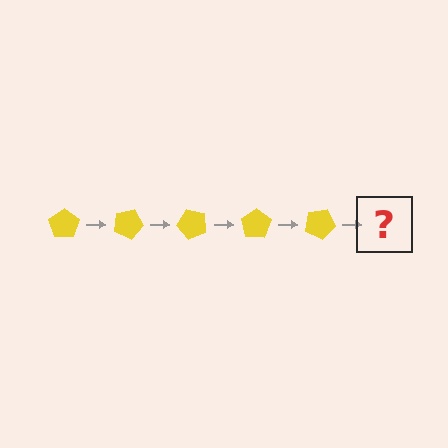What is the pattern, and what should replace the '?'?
The pattern is that the pentagon rotates 25 degrees each step. The '?' should be a yellow pentagon rotated 125 degrees.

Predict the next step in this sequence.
The next step is a yellow pentagon rotated 125 degrees.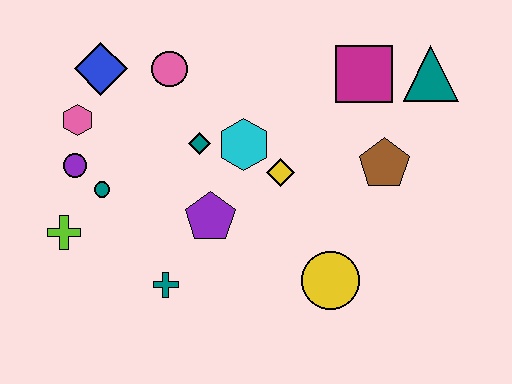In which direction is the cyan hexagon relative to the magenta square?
The cyan hexagon is to the left of the magenta square.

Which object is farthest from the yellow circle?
The blue diamond is farthest from the yellow circle.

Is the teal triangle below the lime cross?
No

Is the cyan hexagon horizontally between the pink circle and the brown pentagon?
Yes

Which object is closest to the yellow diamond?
The cyan hexagon is closest to the yellow diamond.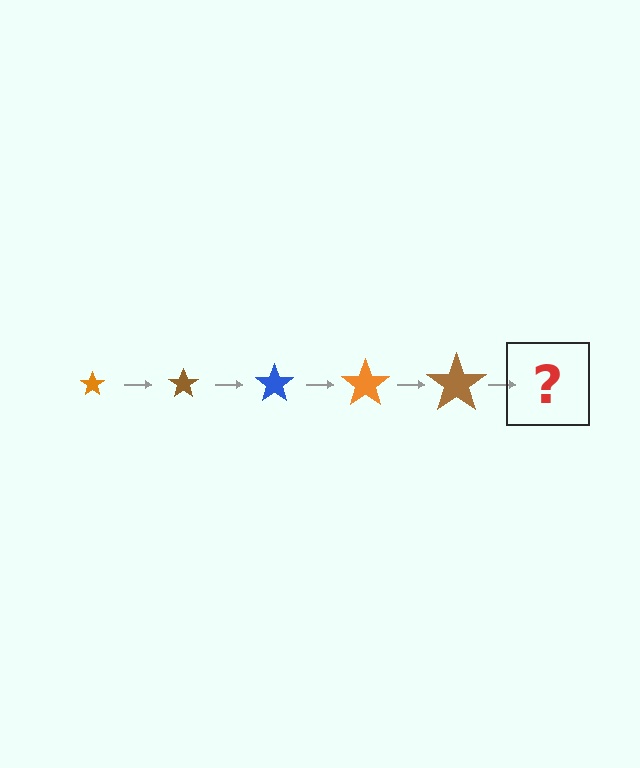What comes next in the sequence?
The next element should be a blue star, larger than the previous one.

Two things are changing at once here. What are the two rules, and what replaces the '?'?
The two rules are that the star grows larger each step and the color cycles through orange, brown, and blue. The '?' should be a blue star, larger than the previous one.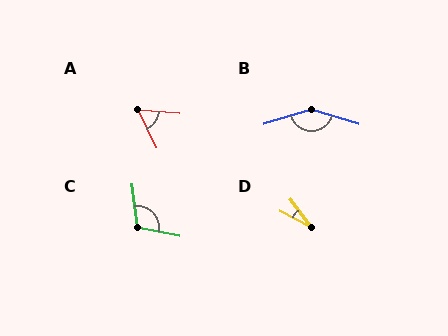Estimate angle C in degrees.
Approximately 109 degrees.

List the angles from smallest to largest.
D (25°), A (60°), C (109°), B (146°).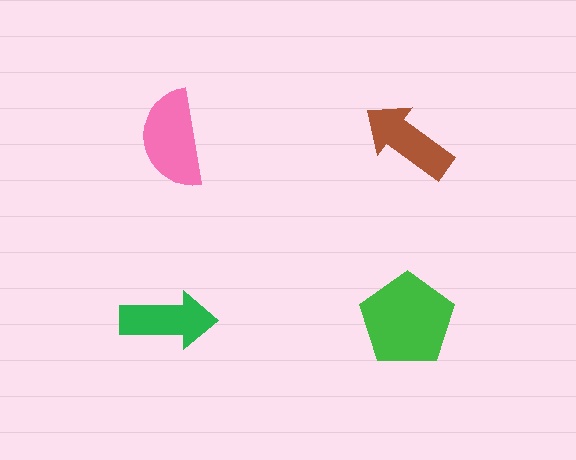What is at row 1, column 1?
A pink semicircle.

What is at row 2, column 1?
A green arrow.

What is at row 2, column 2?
A green pentagon.